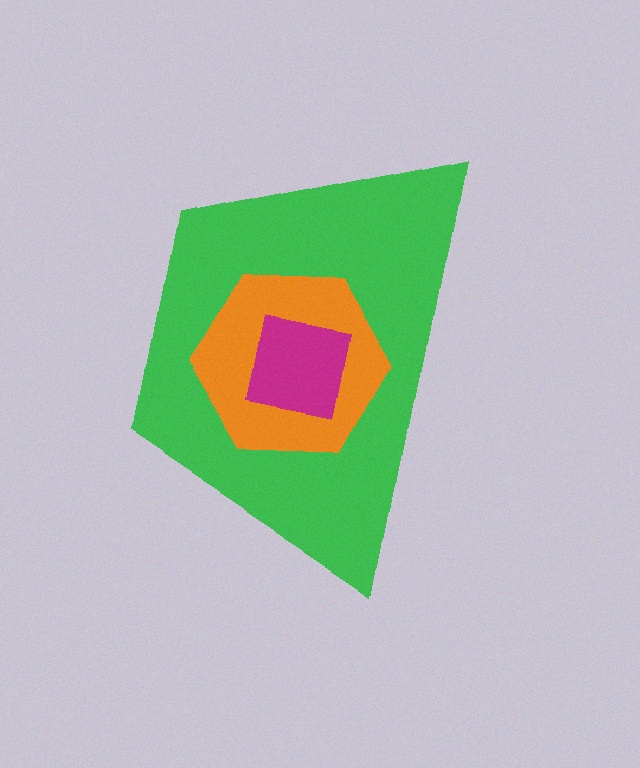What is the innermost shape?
The magenta square.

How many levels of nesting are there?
3.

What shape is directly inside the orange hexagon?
The magenta square.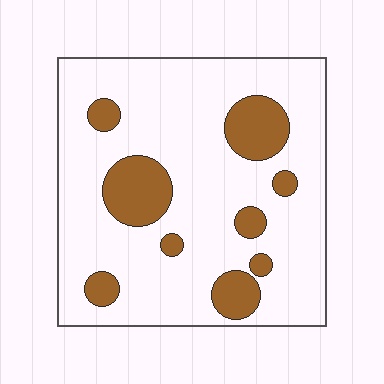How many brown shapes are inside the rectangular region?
9.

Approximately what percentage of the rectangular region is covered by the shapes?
Approximately 20%.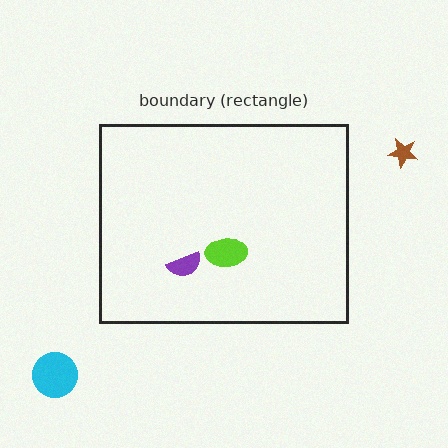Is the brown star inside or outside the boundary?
Outside.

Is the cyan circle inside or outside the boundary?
Outside.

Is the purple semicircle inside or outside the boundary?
Inside.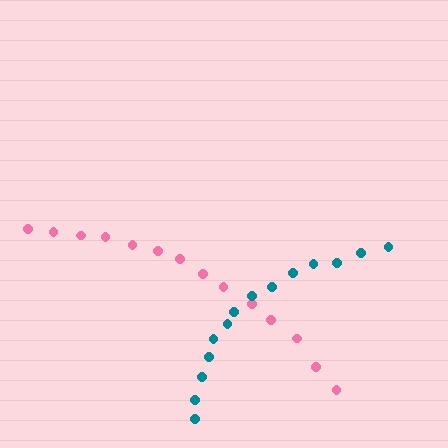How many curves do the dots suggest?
There are 2 distinct paths.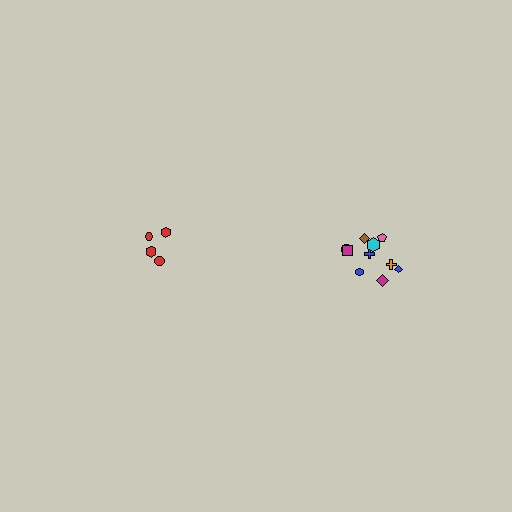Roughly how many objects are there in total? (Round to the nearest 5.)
Roughly 15 objects in total.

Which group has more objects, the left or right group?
The right group.